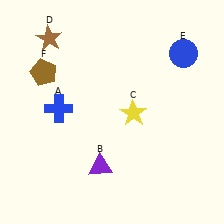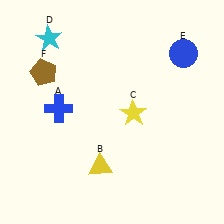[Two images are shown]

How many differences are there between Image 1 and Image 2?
There are 2 differences between the two images.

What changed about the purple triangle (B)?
In Image 1, B is purple. In Image 2, it changed to yellow.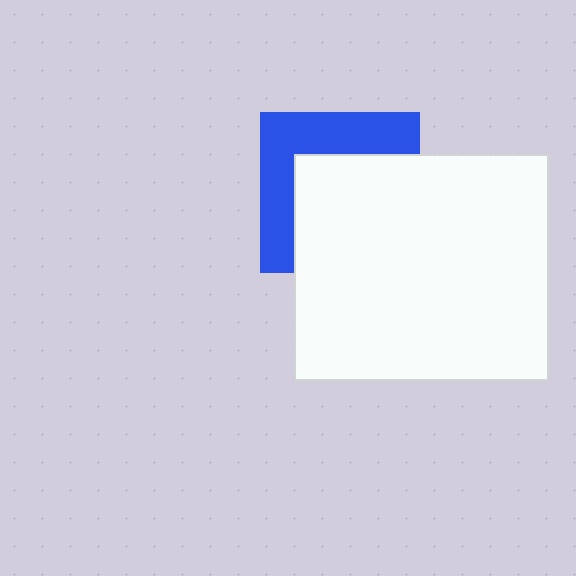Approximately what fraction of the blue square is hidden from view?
Roughly 58% of the blue square is hidden behind the white rectangle.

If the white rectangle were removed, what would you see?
You would see the complete blue square.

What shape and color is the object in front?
The object in front is a white rectangle.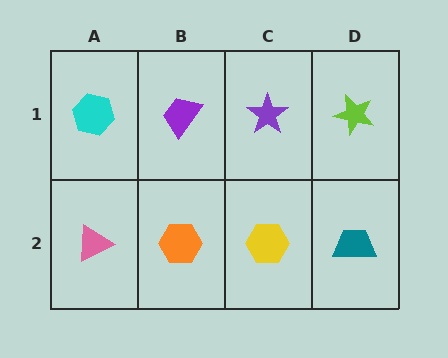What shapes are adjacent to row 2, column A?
A cyan hexagon (row 1, column A), an orange hexagon (row 2, column B).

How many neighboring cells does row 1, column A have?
2.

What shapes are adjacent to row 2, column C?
A purple star (row 1, column C), an orange hexagon (row 2, column B), a teal trapezoid (row 2, column D).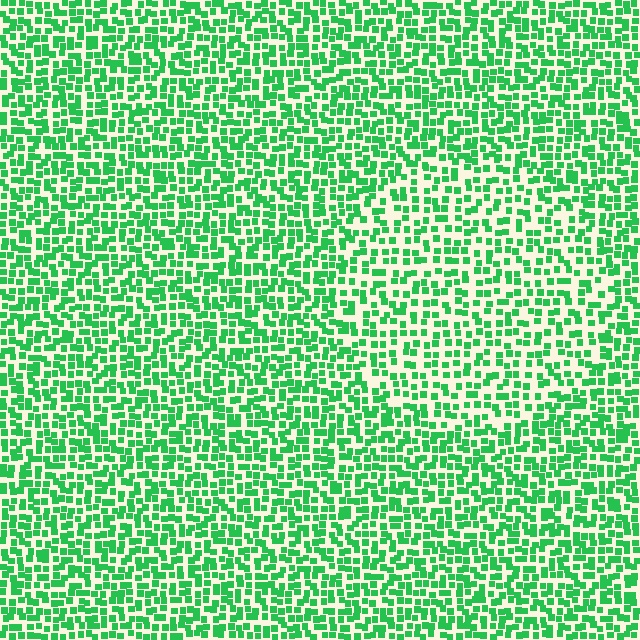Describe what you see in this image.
The image contains small green elements arranged at two different densities. A circle-shaped region is visible where the elements are less densely packed than the surrounding area.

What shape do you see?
I see a circle.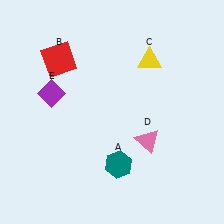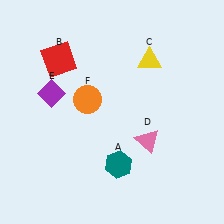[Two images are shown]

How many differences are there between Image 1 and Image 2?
There is 1 difference between the two images.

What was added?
An orange circle (F) was added in Image 2.